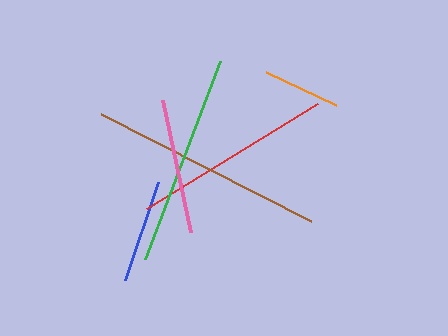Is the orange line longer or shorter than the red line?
The red line is longer than the orange line.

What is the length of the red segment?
The red segment is approximately 200 pixels long.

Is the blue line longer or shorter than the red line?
The red line is longer than the blue line.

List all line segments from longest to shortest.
From longest to shortest: brown, green, red, pink, blue, orange.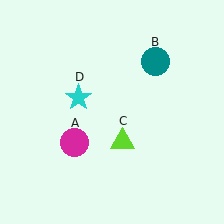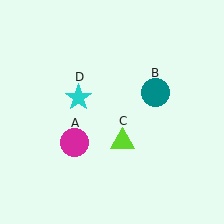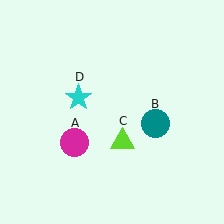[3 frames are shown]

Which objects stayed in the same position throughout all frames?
Magenta circle (object A) and lime triangle (object C) and cyan star (object D) remained stationary.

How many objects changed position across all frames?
1 object changed position: teal circle (object B).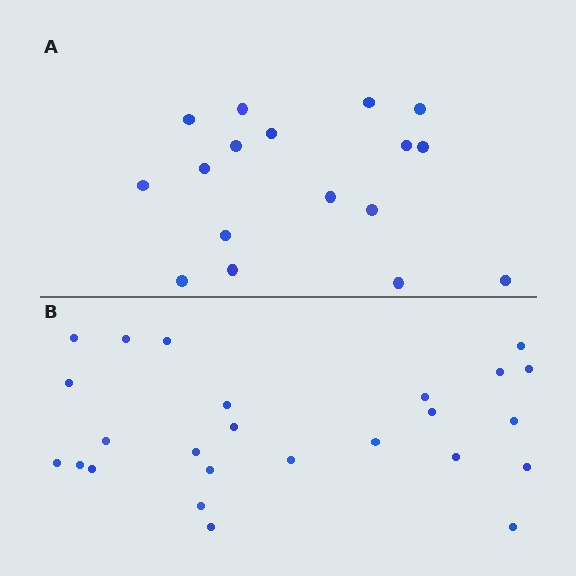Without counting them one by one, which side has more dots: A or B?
Region B (the bottom region) has more dots.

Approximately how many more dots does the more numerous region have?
Region B has roughly 8 or so more dots than region A.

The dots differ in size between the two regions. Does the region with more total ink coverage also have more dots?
No. Region A has more total ink coverage because its dots are larger, but region B actually contains more individual dots. Total area can be misleading — the number of items is what matters here.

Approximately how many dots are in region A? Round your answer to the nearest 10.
About 20 dots. (The exact count is 17, which rounds to 20.)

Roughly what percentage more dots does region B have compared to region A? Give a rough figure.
About 45% more.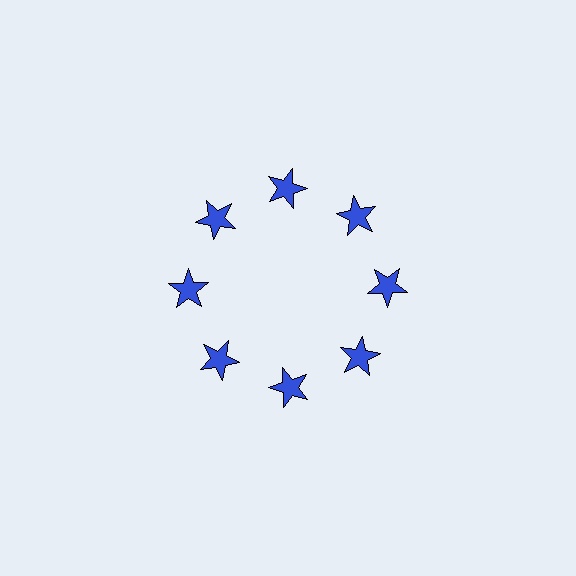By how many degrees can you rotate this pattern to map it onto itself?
The pattern maps onto itself every 45 degrees of rotation.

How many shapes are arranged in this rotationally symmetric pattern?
There are 8 shapes, arranged in 8 groups of 1.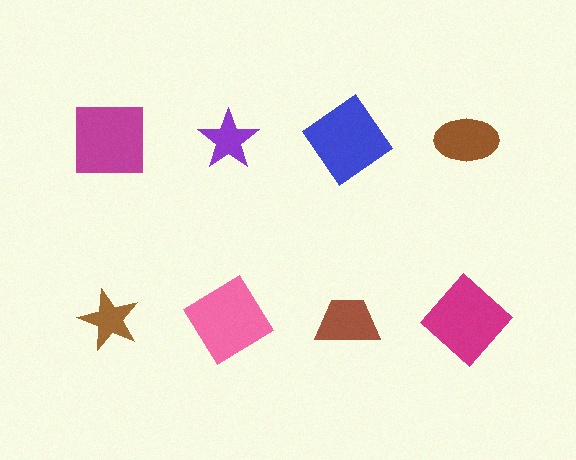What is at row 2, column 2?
A pink diamond.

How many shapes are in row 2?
4 shapes.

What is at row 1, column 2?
A purple star.